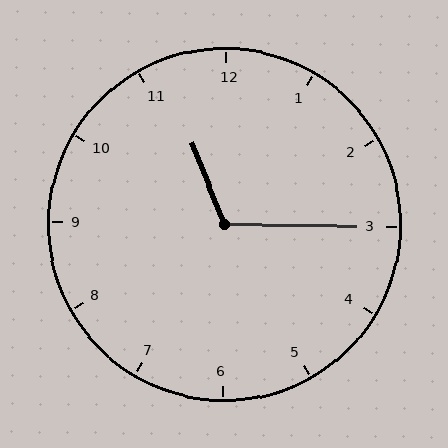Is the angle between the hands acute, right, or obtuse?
It is obtuse.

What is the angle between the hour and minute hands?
Approximately 112 degrees.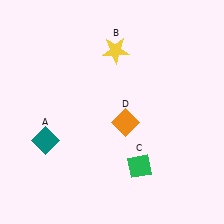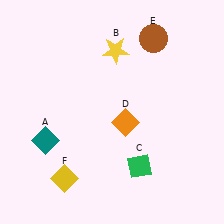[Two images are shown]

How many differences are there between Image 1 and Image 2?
There are 2 differences between the two images.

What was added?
A brown circle (E), a yellow diamond (F) were added in Image 2.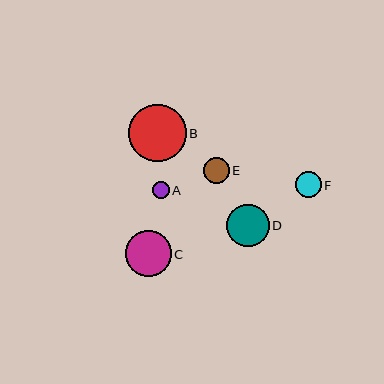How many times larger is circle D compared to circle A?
Circle D is approximately 2.6 times the size of circle A.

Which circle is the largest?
Circle B is the largest with a size of approximately 57 pixels.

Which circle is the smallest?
Circle A is the smallest with a size of approximately 16 pixels.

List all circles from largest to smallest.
From largest to smallest: B, C, D, E, F, A.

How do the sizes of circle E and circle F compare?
Circle E and circle F are approximately the same size.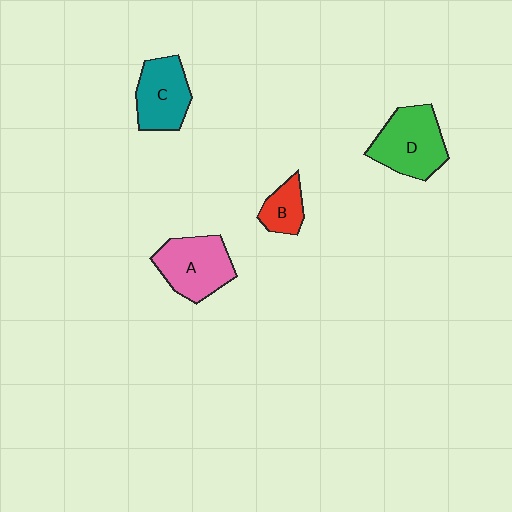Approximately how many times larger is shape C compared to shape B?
Approximately 1.8 times.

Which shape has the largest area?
Shape D (green).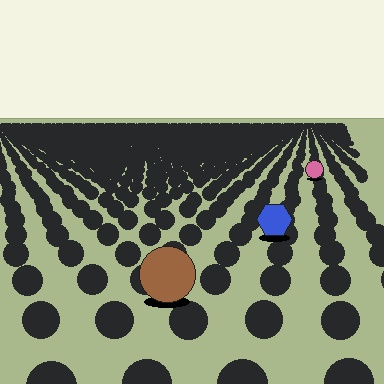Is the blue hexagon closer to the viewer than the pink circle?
Yes. The blue hexagon is closer — you can tell from the texture gradient: the ground texture is coarser near it.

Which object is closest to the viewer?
The brown circle is closest. The texture marks near it are larger and more spread out.